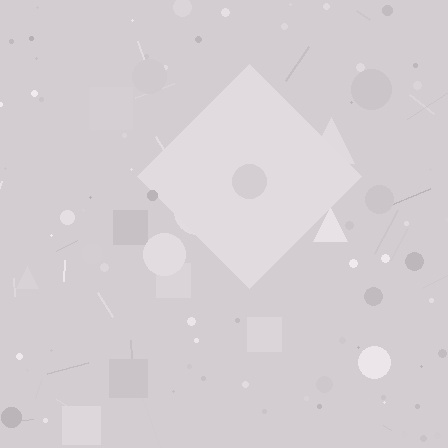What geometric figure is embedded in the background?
A diamond is embedded in the background.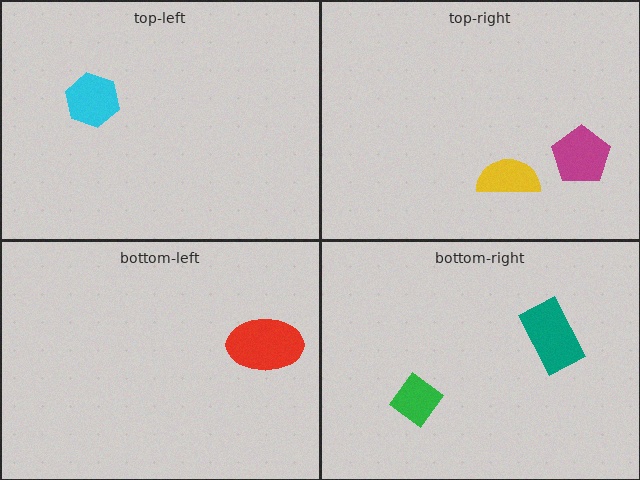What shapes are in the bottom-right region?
The green diamond, the teal rectangle.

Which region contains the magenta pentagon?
The top-right region.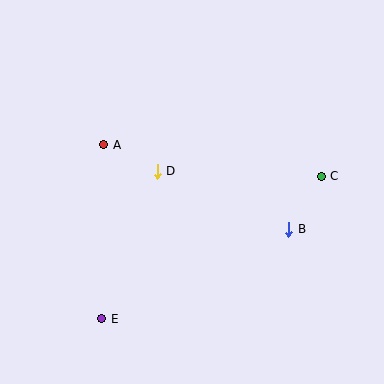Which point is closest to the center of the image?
Point D at (157, 171) is closest to the center.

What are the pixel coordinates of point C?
Point C is at (321, 176).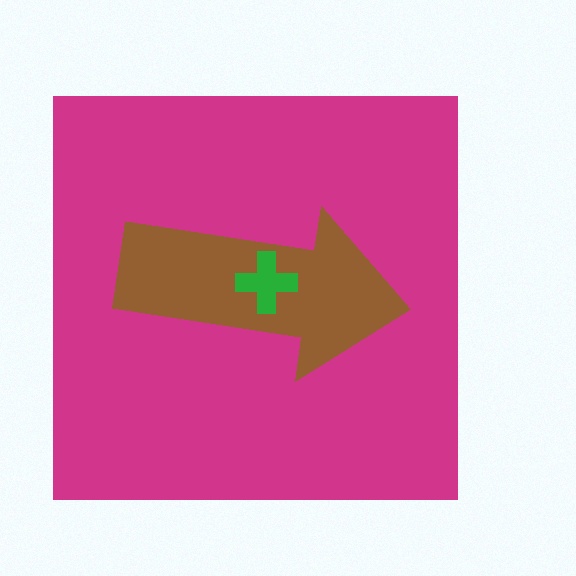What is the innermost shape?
The green cross.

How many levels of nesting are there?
3.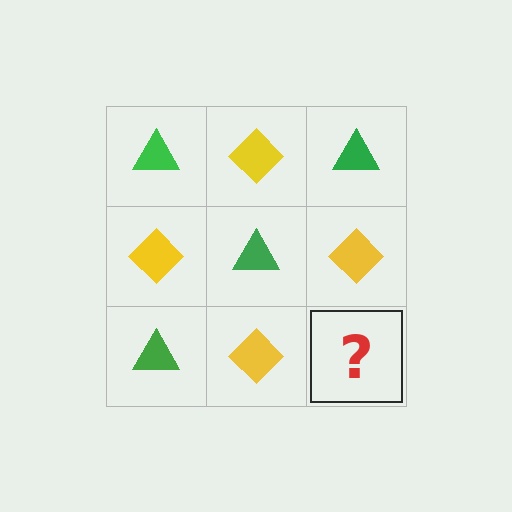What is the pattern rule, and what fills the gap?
The rule is that it alternates green triangle and yellow diamond in a checkerboard pattern. The gap should be filled with a green triangle.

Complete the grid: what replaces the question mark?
The question mark should be replaced with a green triangle.